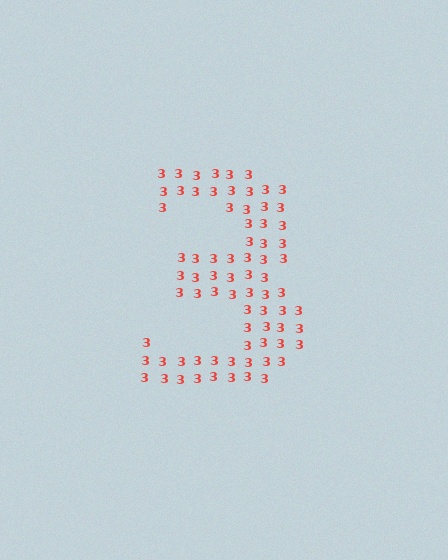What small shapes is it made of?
It is made of small digit 3's.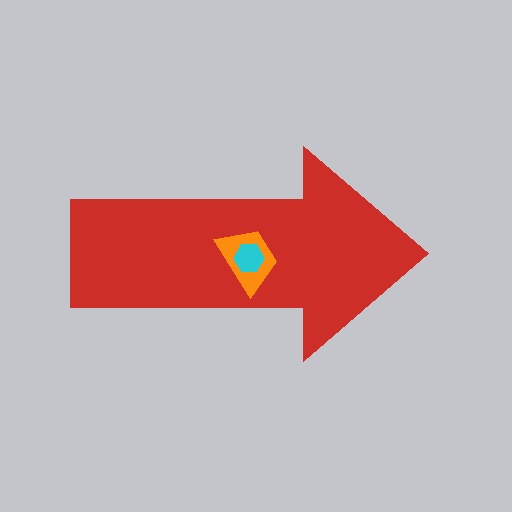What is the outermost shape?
The red arrow.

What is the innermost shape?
The cyan hexagon.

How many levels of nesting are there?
3.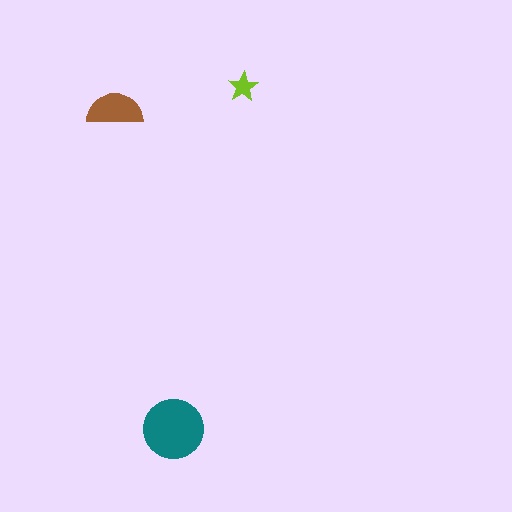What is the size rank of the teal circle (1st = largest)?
1st.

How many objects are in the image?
There are 3 objects in the image.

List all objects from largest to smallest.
The teal circle, the brown semicircle, the lime star.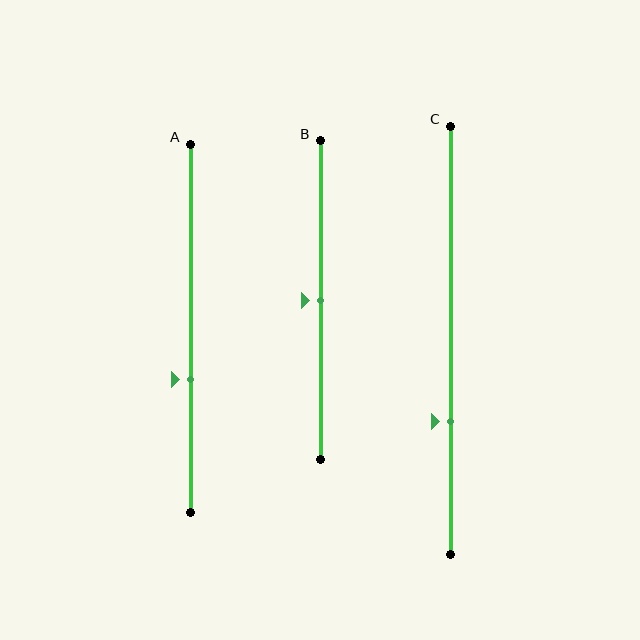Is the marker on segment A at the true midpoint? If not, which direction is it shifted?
No, the marker on segment A is shifted downward by about 14% of the segment length.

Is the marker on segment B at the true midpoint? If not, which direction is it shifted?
Yes, the marker on segment B is at the true midpoint.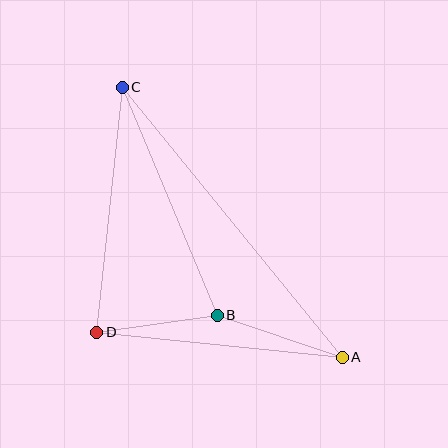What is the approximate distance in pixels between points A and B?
The distance between A and B is approximately 132 pixels.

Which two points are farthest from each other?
Points A and C are farthest from each other.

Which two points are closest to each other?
Points B and D are closest to each other.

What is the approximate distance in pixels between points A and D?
The distance between A and D is approximately 247 pixels.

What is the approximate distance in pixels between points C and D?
The distance between C and D is approximately 246 pixels.